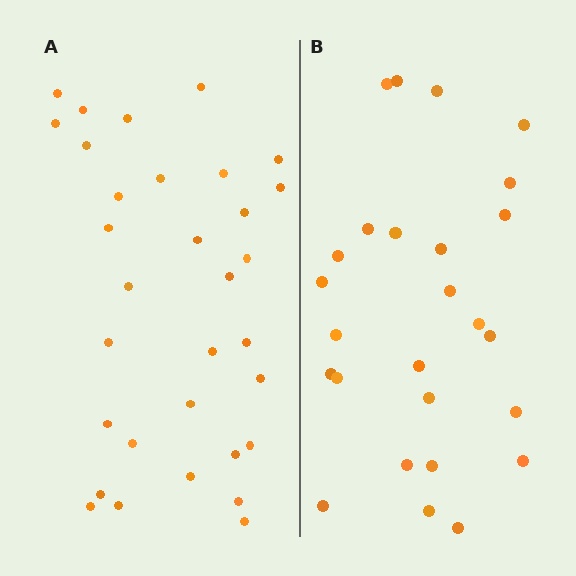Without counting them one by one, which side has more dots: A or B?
Region A (the left region) has more dots.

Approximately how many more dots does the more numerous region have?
Region A has about 6 more dots than region B.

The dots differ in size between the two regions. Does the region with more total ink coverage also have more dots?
No. Region B has more total ink coverage because its dots are larger, but region A actually contains more individual dots. Total area can be misleading — the number of items is what matters here.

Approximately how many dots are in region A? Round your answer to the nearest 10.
About 30 dots. (The exact count is 32, which rounds to 30.)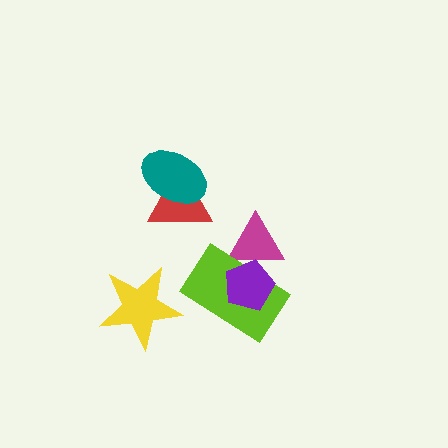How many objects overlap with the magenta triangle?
2 objects overlap with the magenta triangle.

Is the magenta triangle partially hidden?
Yes, it is partially covered by another shape.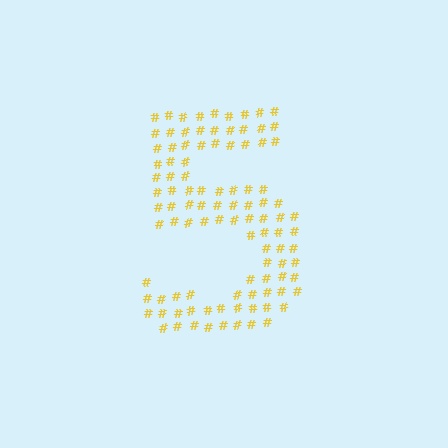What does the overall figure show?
The overall figure shows the digit 5.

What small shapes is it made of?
It is made of small hash symbols.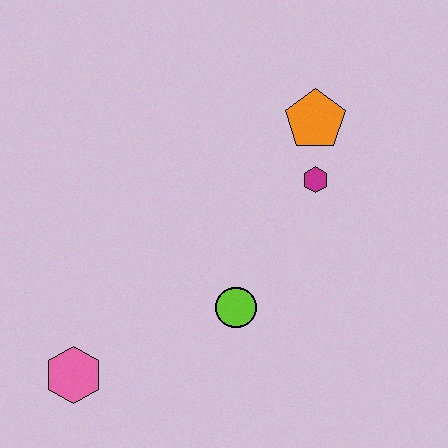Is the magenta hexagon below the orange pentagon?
Yes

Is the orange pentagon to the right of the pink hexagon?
Yes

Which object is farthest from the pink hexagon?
The orange pentagon is farthest from the pink hexagon.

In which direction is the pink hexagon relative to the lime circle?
The pink hexagon is to the left of the lime circle.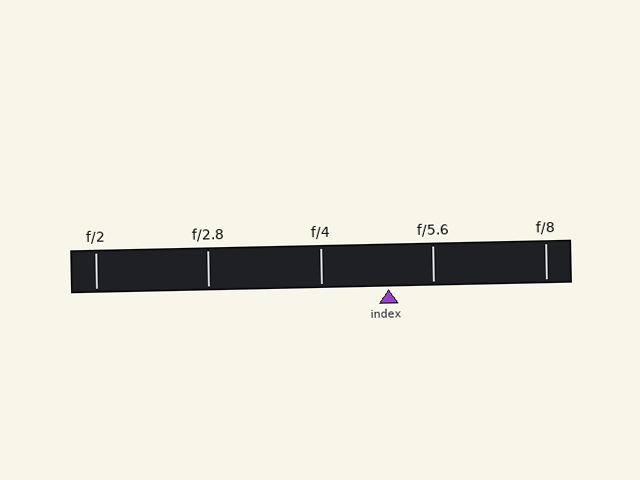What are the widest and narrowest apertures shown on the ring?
The widest aperture shown is f/2 and the narrowest is f/8.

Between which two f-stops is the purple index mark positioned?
The index mark is between f/4 and f/5.6.